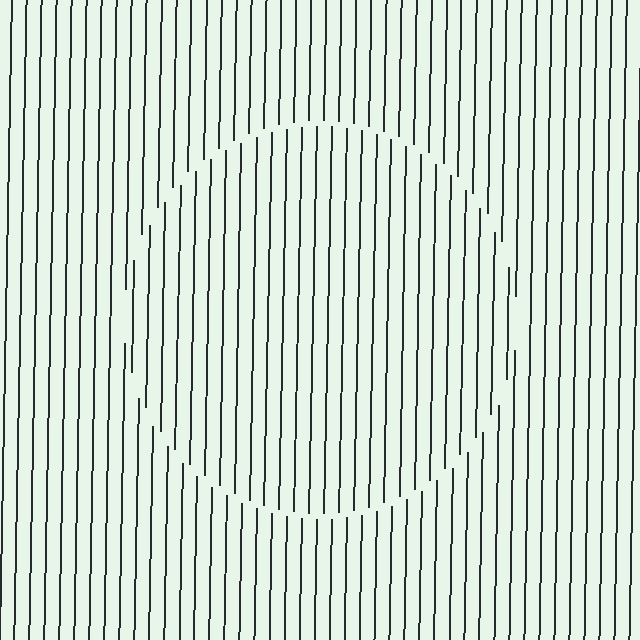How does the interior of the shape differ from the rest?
The interior of the shape contains the same grating, shifted by half a period — the contour is defined by the phase discontinuity where line-ends from the inner and outer gratings abut.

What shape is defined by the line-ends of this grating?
An illusory circle. The interior of the shape contains the same grating, shifted by half a period — the contour is defined by the phase discontinuity where line-ends from the inner and outer gratings abut.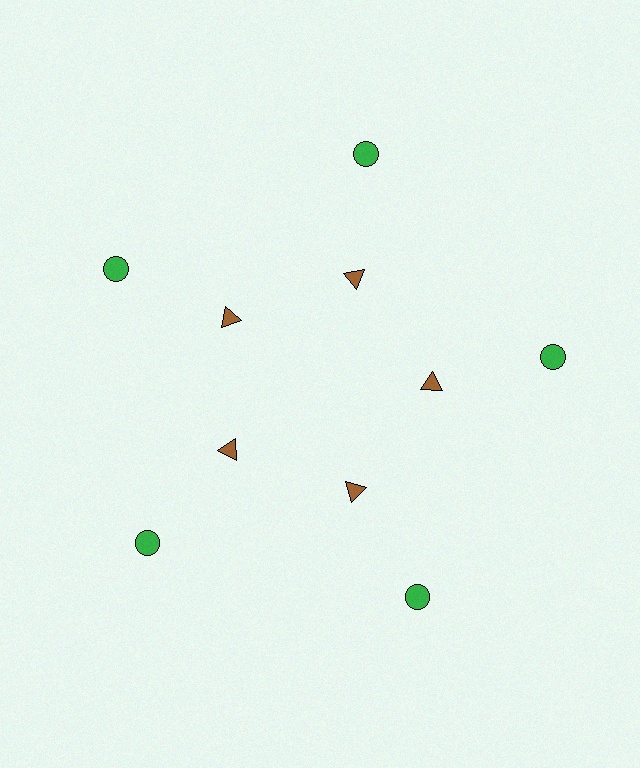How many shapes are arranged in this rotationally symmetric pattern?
There are 10 shapes, arranged in 5 groups of 2.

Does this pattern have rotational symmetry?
Yes, this pattern has 5-fold rotational symmetry. It looks the same after rotating 72 degrees around the center.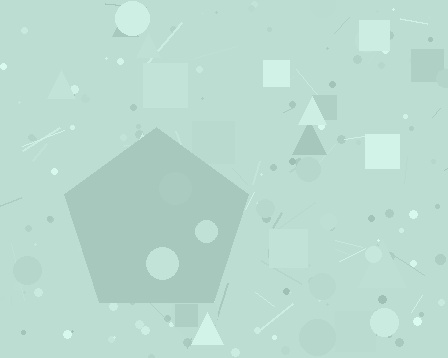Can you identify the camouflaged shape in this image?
The camouflaged shape is a pentagon.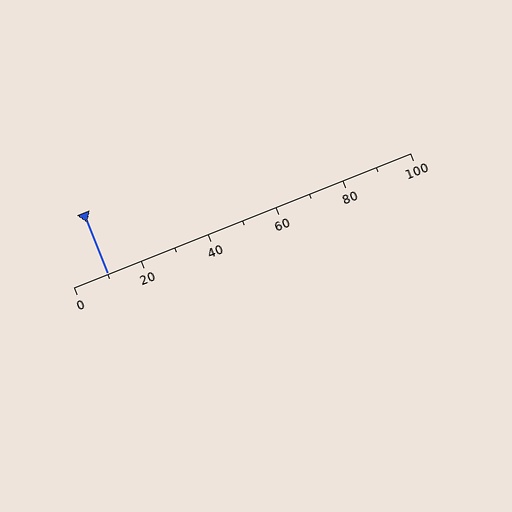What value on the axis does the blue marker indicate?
The marker indicates approximately 10.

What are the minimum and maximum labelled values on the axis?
The axis runs from 0 to 100.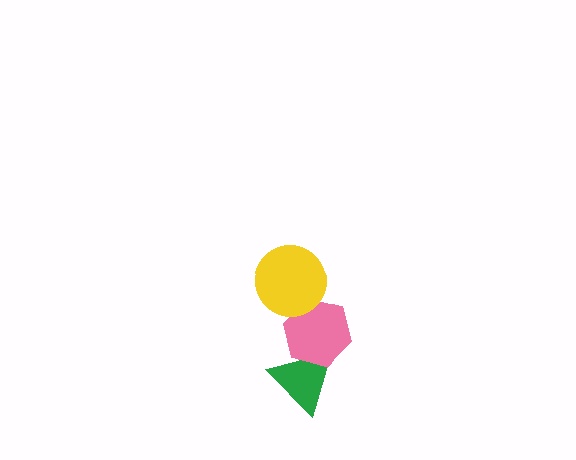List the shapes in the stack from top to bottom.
From top to bottom: the yellow circle, the pink hexagon, the green triangle.